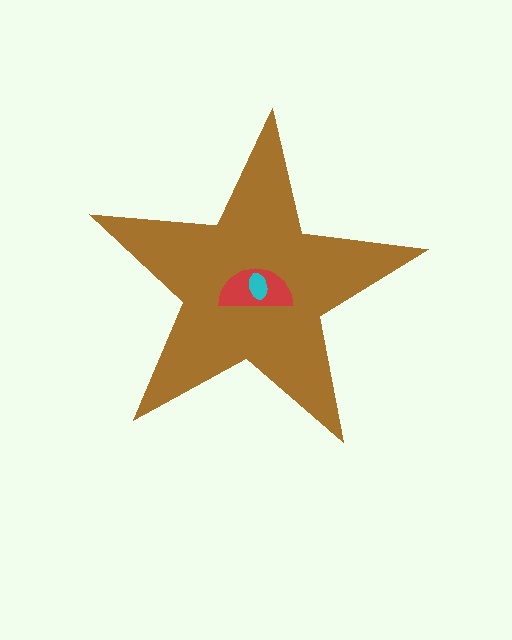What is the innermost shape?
The cyan ellipse.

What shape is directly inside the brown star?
The red semicircle.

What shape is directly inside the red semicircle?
The cyan ellipse.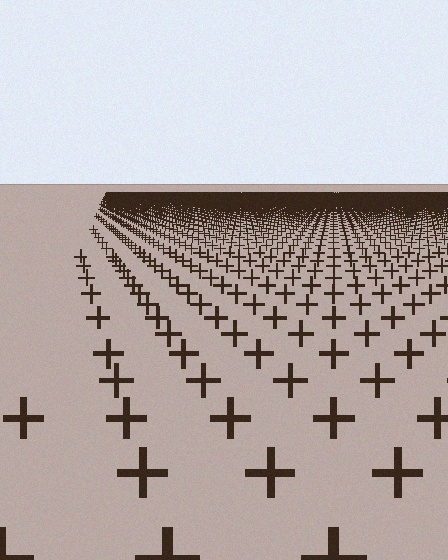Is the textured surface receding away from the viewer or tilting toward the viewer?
The surface is receding away from the viewer. Texture elements get smaller and denser toward the top.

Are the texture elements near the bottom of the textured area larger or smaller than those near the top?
Larger. Near the bottom, elements are closer to the viewer and appear at a bigger on-screen size.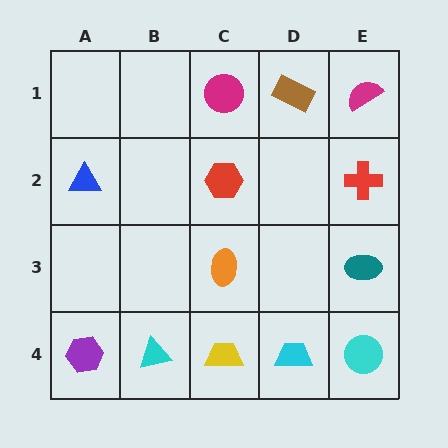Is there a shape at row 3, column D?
No, that cell is empty.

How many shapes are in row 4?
5 shapes.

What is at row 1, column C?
A magenta circle.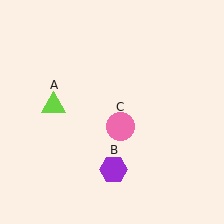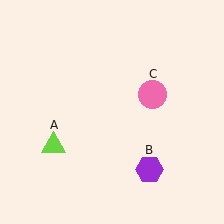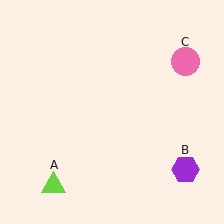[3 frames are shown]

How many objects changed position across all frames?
3 objects changed position: lime triangle (object A), purple hexagon (object B), pink circle (object C).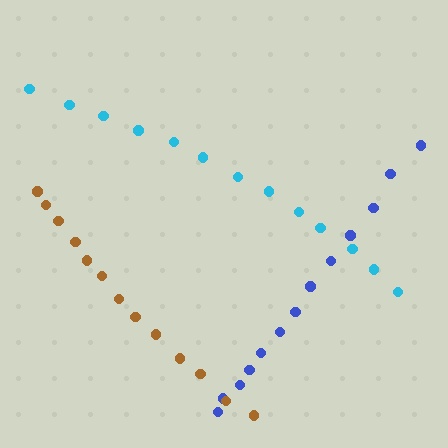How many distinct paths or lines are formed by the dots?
There are 3 distinct paths.